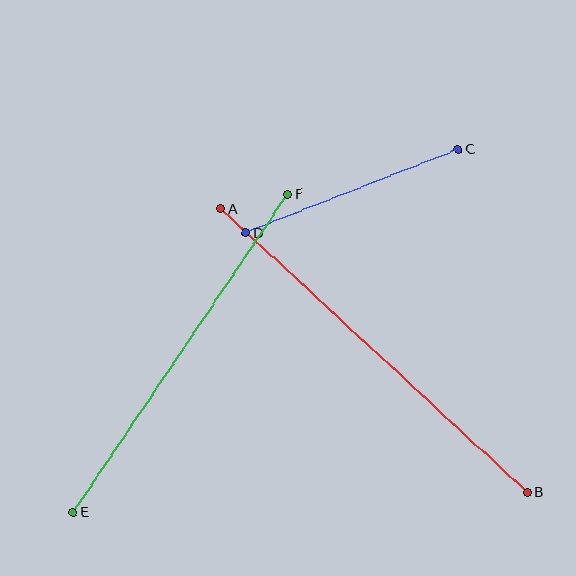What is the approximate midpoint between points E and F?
The midpoint is at approximately (180, 353) pixels.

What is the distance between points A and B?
The distance is approximately 417 pixels.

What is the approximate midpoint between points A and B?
The midpoint is at approximately (374, 351) pixels.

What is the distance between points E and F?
The distance is approximately 383 pixels.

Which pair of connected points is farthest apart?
Points A and B are farthest apart.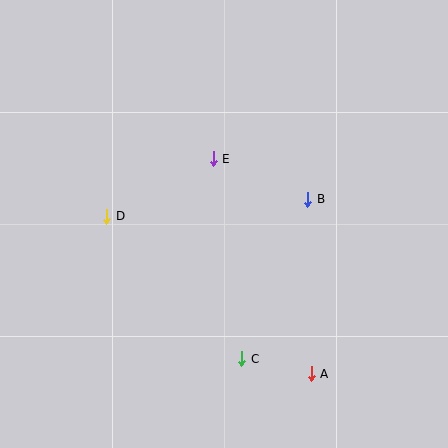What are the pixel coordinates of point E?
Point E is at (213, 159).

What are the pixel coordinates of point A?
Point A is at (311, 374).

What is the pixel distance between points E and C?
The distance between E and C is 202 pixels.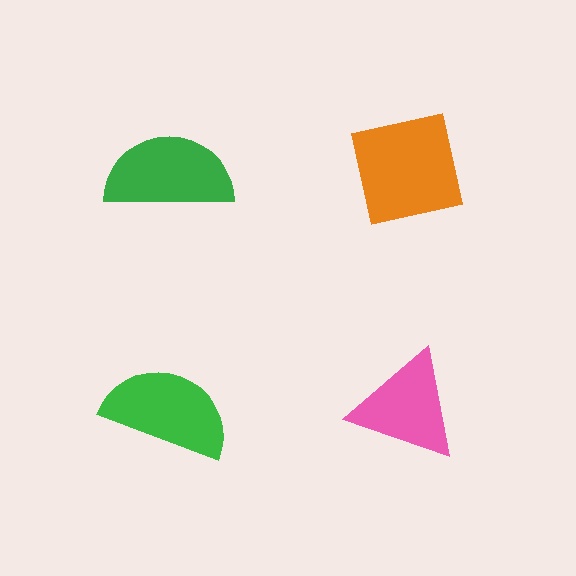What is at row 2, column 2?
A pink triangle.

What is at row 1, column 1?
A green semicircle.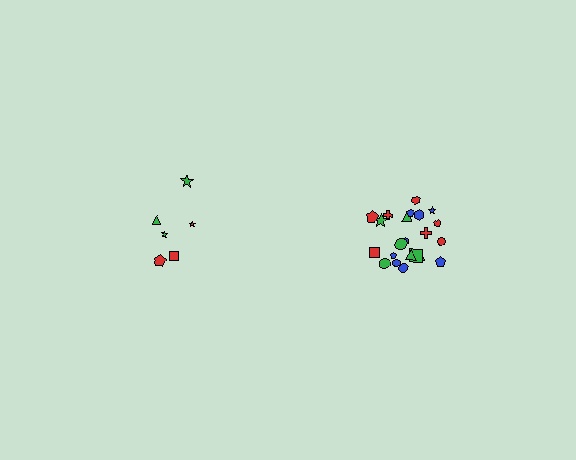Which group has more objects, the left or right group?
The right group.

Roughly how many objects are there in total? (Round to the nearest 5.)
Roughly 30 objects in total.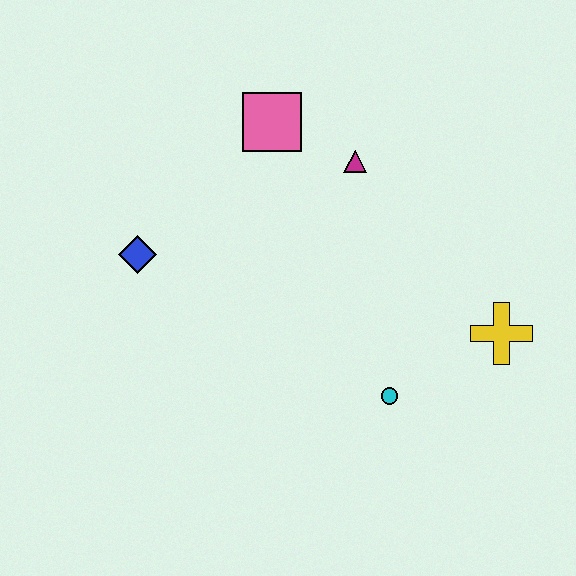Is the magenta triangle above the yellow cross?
Yes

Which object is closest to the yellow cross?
The cyan circle is closest to the yellow cross.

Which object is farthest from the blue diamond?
The yellow cross is farthest from the blue diamond.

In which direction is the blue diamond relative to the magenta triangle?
The blue diamond is to the left of the magenta triangle.